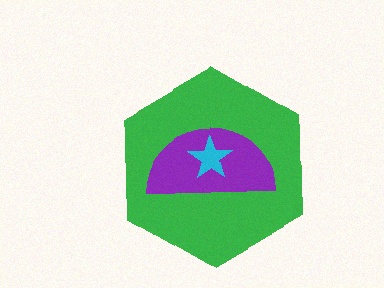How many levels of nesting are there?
3.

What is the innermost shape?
The cyan star.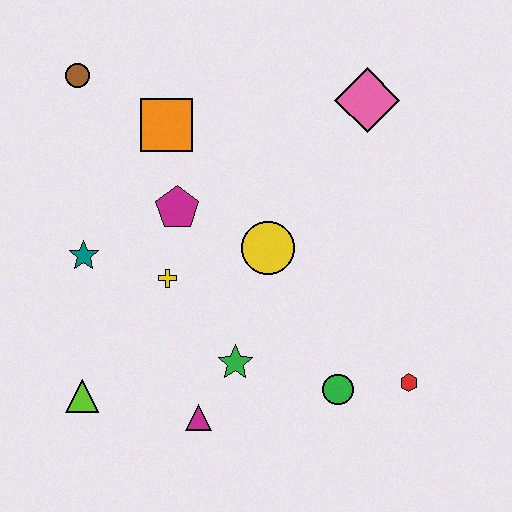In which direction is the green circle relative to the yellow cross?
The green circle is to the right of the yellow cross.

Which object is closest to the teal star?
The yellow cross is closest to the teal star.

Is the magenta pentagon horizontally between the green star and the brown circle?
Yes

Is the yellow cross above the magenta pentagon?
No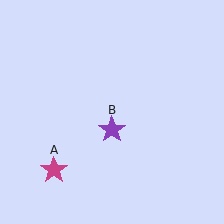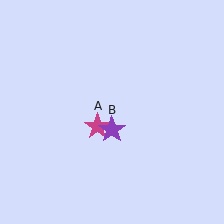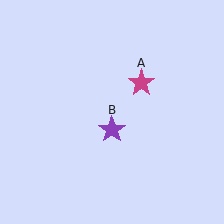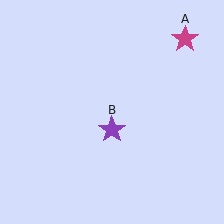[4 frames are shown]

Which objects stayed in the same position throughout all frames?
Purple star (object B) remained stationary.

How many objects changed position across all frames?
1 object changed position: magenta star (object A).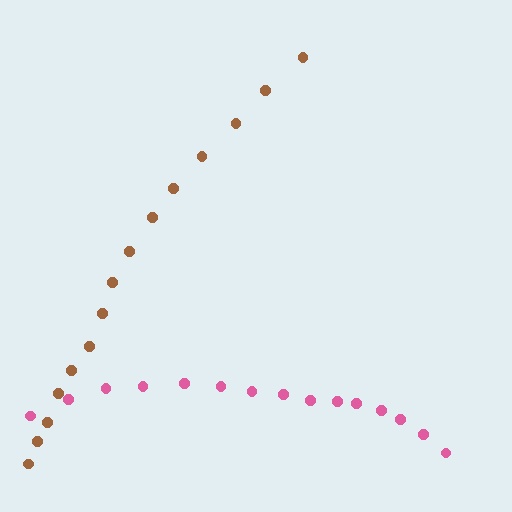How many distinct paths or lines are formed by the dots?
There are 2 distinct paths.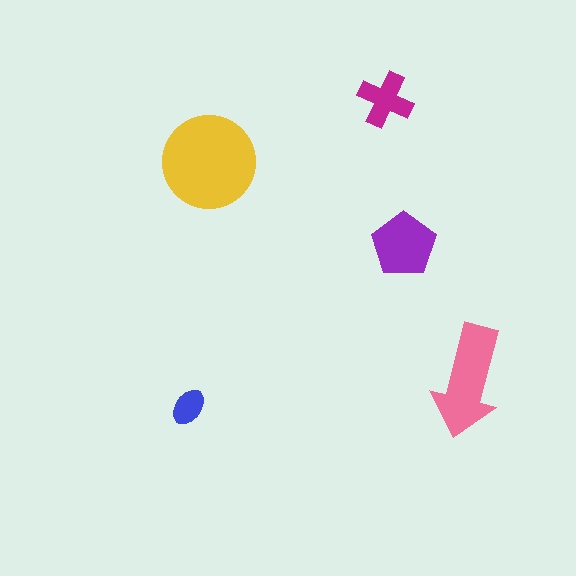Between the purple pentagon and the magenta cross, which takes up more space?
The purple pentagon.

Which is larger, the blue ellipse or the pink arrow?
The pink arrow.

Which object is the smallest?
The blue ellipse.